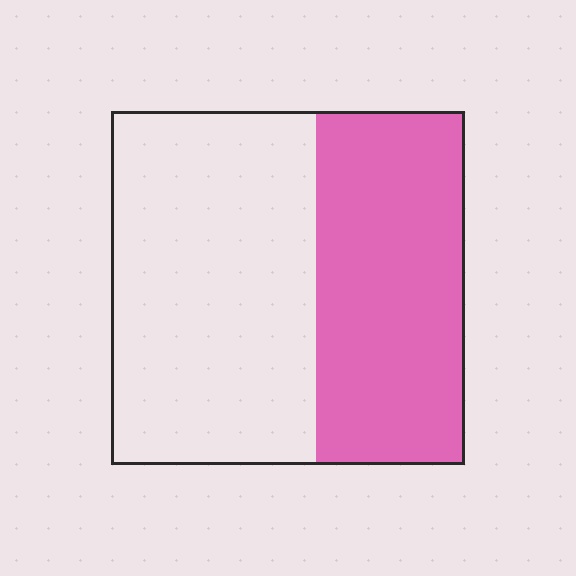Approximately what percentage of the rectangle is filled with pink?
Approximately 40%.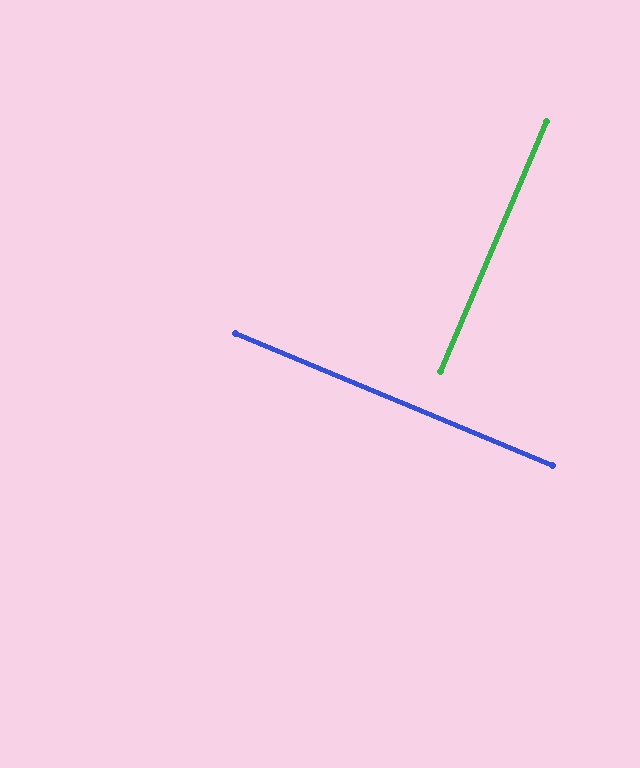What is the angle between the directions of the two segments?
Approximately 90 degrees.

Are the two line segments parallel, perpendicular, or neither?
Perpendicular — they meet at approximately 90°.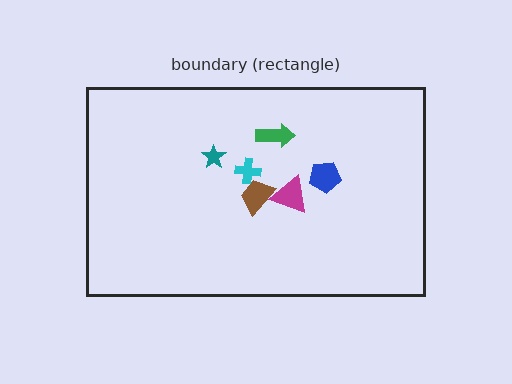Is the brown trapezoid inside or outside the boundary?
Inside.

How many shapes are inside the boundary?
6 inside, 0 outside.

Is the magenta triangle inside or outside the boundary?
Inside.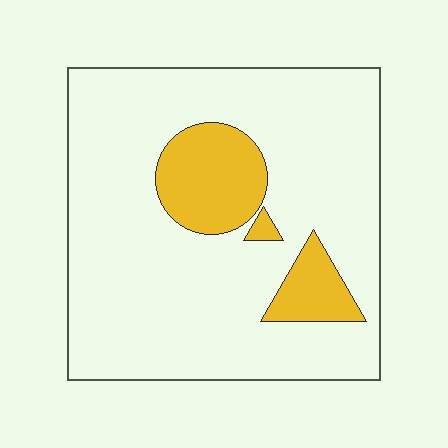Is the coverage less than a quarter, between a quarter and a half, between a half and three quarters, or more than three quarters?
Less than a quarter.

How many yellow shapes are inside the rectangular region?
3.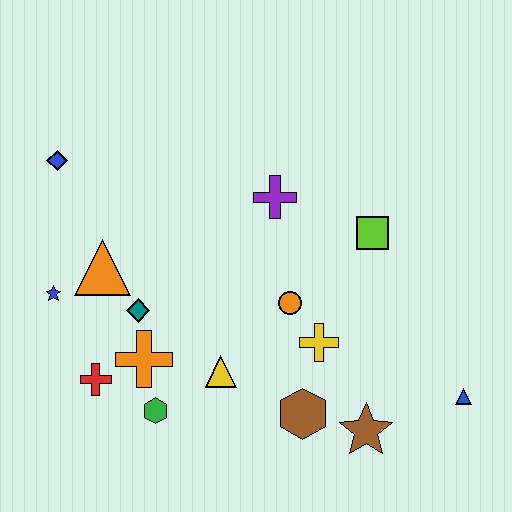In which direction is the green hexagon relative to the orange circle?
The green hexagon is to the left of the orange circle.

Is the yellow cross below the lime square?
Yes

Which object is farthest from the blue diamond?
The blue triangle is farthest from the blue diamond.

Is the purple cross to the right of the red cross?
Yes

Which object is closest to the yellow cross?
The orange circle is closest to the yellow cross.